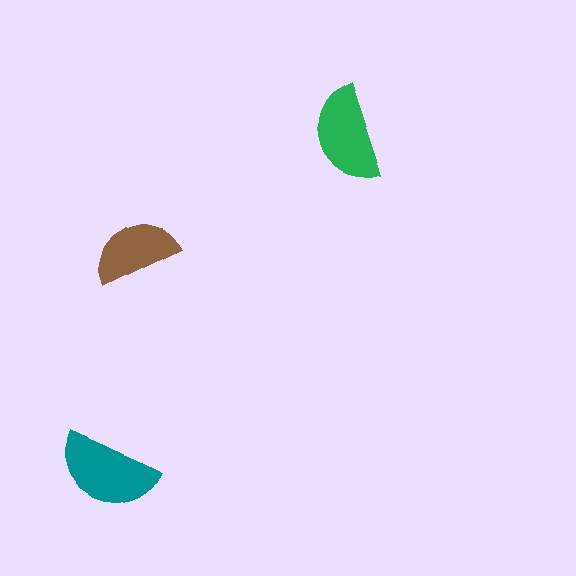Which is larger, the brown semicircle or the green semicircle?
The green one.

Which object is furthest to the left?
The teal semicircle is leftmost.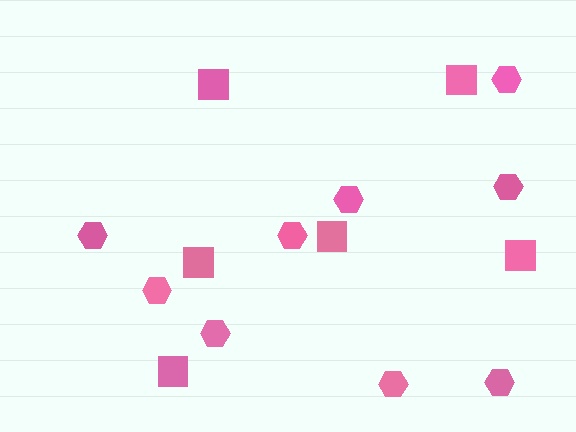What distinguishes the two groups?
There are 2 groups: one group of hexagons (9) and one group of squares (6).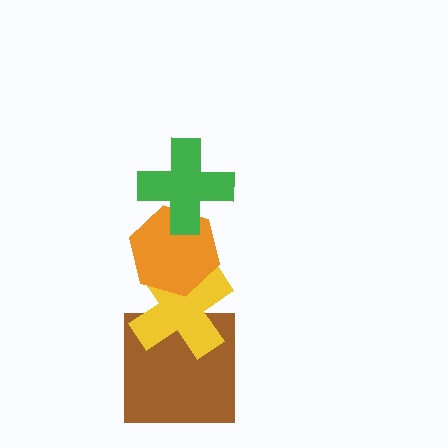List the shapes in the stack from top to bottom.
From top to bottom: the green cross, the orange hexagon, the yellow cross, the brown square.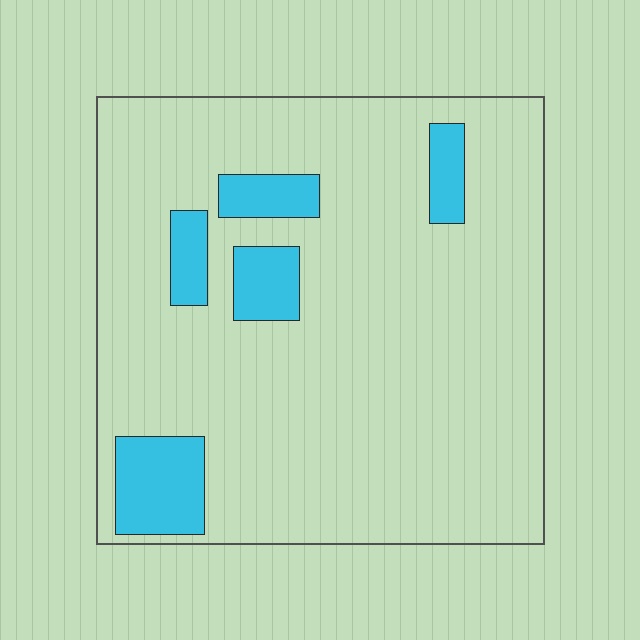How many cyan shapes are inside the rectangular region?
5.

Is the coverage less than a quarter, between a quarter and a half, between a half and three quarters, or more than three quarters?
Less than a quarter.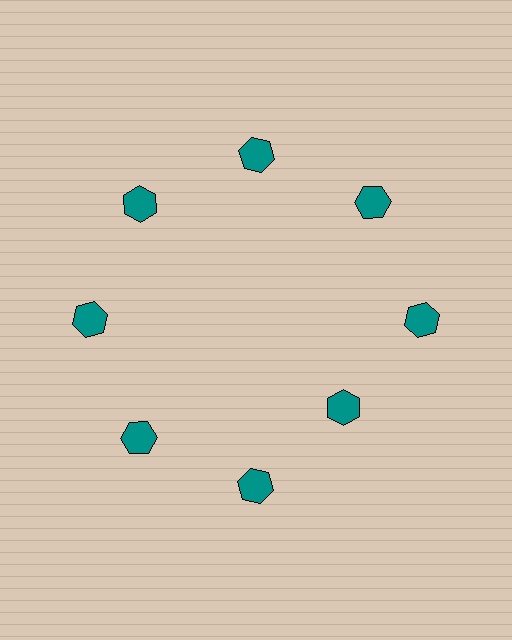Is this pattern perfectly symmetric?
No. The 8 teal hexagons are arranged in a ring, but one element near the 4 o'clock position is pulled inward toward the center, breaking the 8-fold rotational symmetry.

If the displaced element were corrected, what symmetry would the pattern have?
It would have 8-fold rotational symmetry — the pattern would map onto itself every 45 degrees.